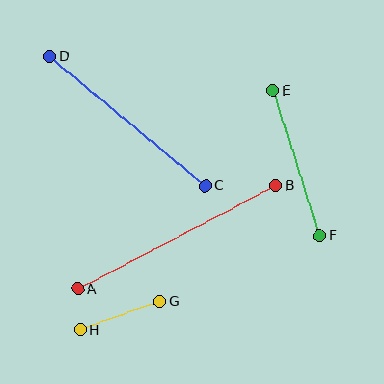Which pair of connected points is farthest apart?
Points A and B are farthest apart.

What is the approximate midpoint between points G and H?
The midpoint is at approximately (120, 316) pixels.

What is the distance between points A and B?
The distance is approximately 223 pixels.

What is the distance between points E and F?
The distance is approximately 152 pixels.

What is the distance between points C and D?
The distance is approximately 202 pixels.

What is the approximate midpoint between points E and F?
The midpoint is at approximately (296, 163) pixels.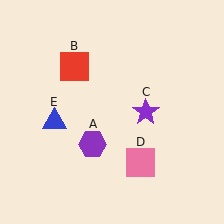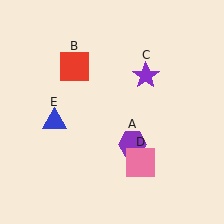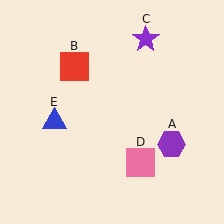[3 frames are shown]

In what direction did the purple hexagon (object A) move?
The purple hexagon (object A) moved right.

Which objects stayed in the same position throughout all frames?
Red square (object B) and pink square (object D) and blue triangle (object E) remained stationary.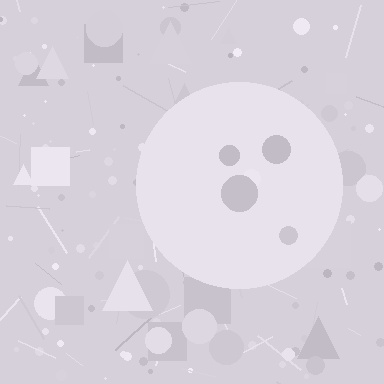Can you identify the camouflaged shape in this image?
The camouflaged shape is a circle.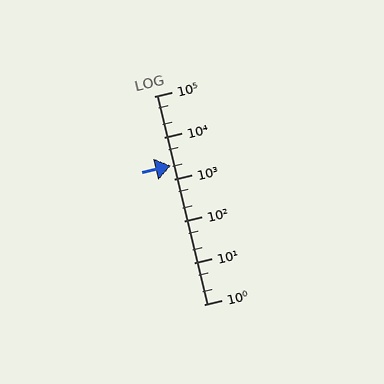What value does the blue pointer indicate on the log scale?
The pointer indicates approximately 2100.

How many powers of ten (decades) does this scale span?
The scale spans 5 decades, from 1 to 100000.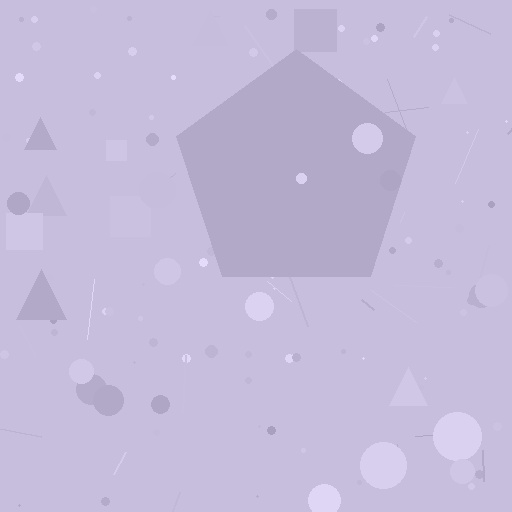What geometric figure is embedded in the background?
A pentagon is embedded in the background.